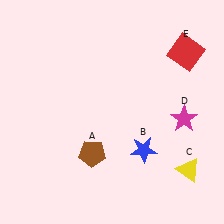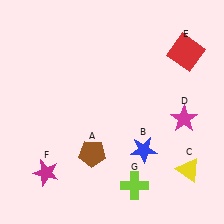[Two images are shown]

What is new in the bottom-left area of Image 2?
A magenta star (F) was added in the bottom-left area of Image 2.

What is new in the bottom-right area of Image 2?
A lime cross (G) was added in the bottom-right area of Image 2.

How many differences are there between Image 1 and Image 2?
There are 2 differences between the two images.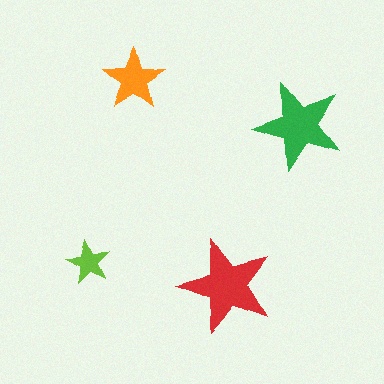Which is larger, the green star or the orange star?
The green one.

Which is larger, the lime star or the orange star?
The orange one.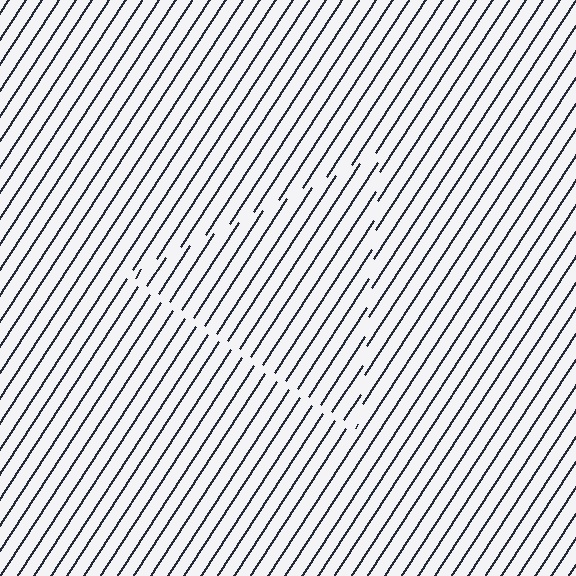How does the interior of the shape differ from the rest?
The interior of the shape contains the same grating, shifted by half a period — the contour is defined by the phase discontinuity where line-ends from the inner and outer gratings abut.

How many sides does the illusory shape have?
3 sides — the line-ends trace a triangle.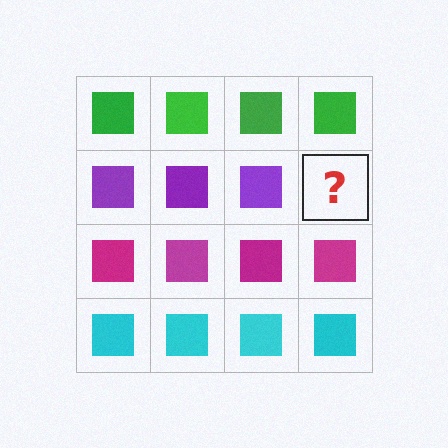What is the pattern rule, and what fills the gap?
The rule is that each row has a consistent color. The gap should be filled with a purple square.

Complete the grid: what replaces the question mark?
The question mark should be replaced with a purple square.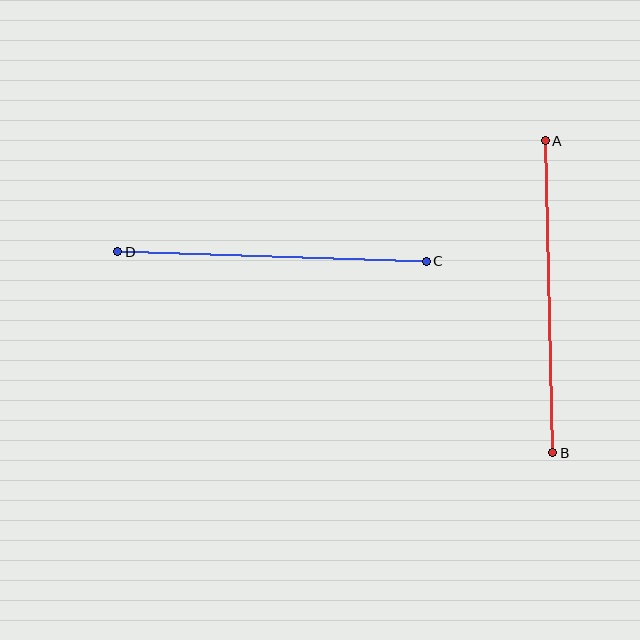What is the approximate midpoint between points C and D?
The midpoint is at approximately (272, 257) pixels.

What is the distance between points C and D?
The distance is approximately 308 pixels.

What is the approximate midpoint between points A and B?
The midpoint is at approximately (549, 297) pixels.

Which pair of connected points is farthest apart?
Points A and B are farthest apart.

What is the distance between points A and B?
The distance is approximately 312 pixels.